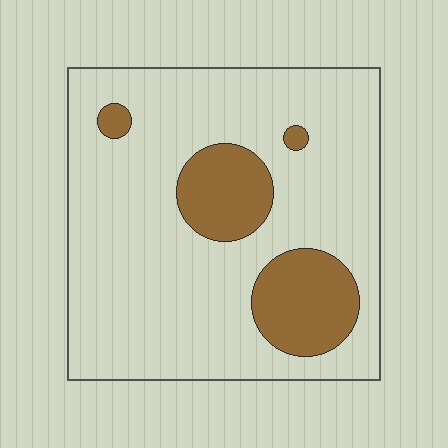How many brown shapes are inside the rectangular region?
4.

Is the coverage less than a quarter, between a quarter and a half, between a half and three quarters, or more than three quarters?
Less than a quarter.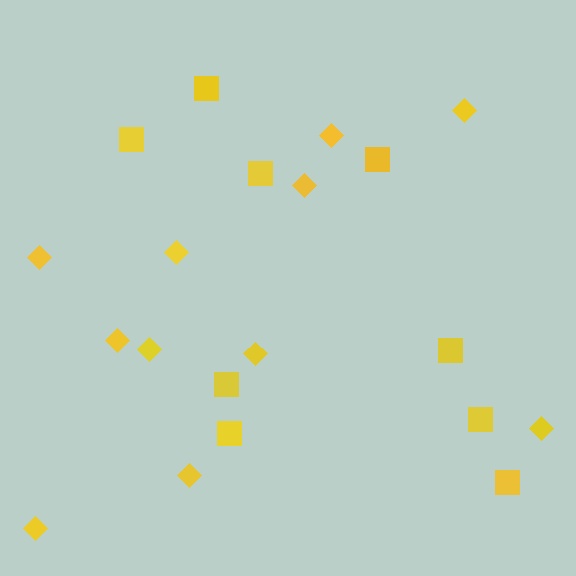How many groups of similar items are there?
There are 2 groups: one group of squares (9) and one group of diamonds (11).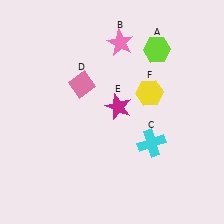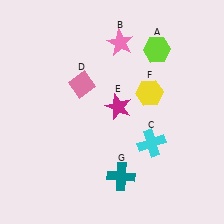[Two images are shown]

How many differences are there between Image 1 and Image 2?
There is 1 difference between the two images.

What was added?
A teal cross (G) was added in Image 2.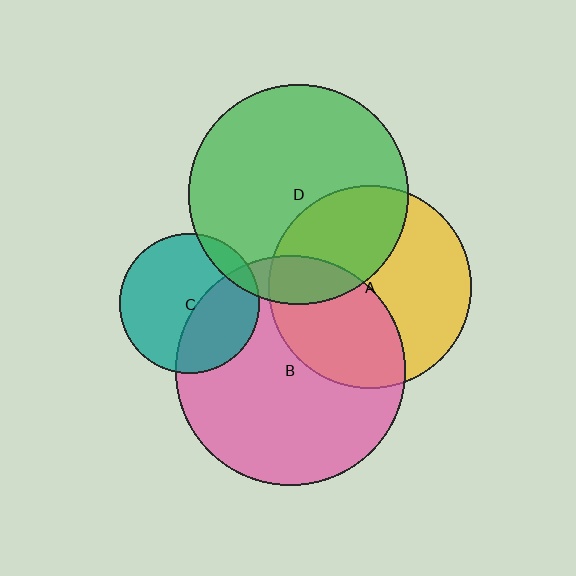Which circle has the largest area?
Circle B (pink).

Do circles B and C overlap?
Yes.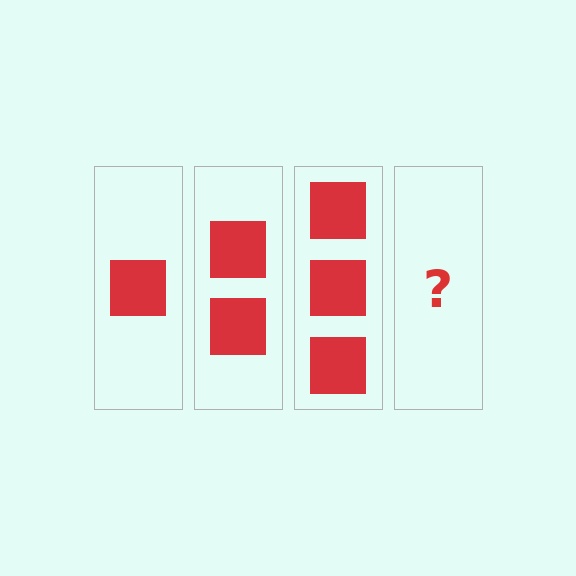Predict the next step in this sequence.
The next step is 4 squares.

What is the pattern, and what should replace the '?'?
The pattern is that each step adds one more square. The '?' should be 4 squares.